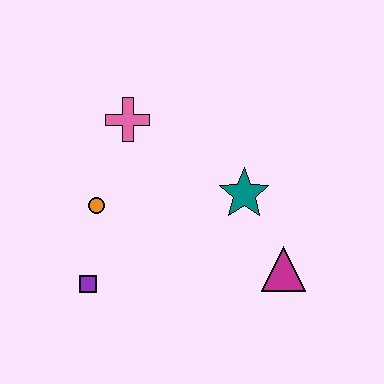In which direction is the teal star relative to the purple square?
The teal star is to the right of the purple square.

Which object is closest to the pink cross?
The orange circle is closest to the pink cross.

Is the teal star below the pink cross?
Yes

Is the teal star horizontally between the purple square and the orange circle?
No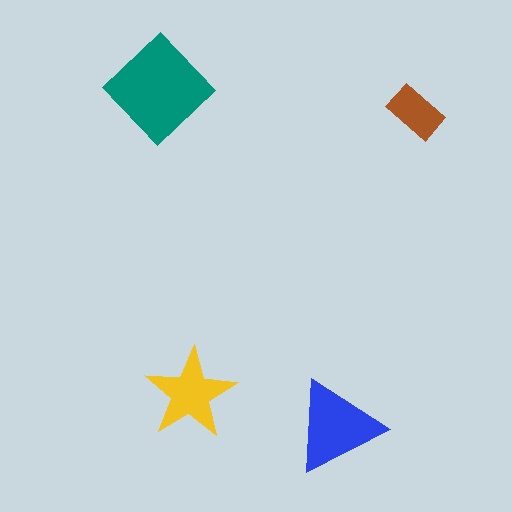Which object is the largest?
The teal diamond.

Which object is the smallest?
The brown rectangle.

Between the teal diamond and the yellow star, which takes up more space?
The teal diamond.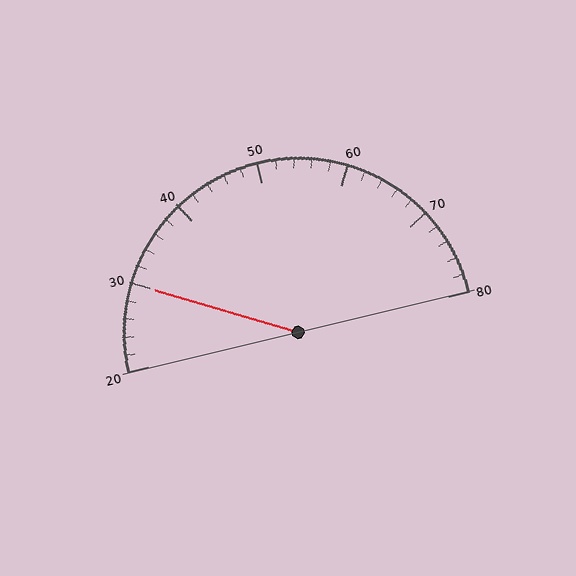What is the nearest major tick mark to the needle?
The nearest major tick mark is 30.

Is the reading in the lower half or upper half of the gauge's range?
The reading is in the lower half of the range (20 to 80).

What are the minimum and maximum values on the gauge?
The gauge ranges from 20 to 80.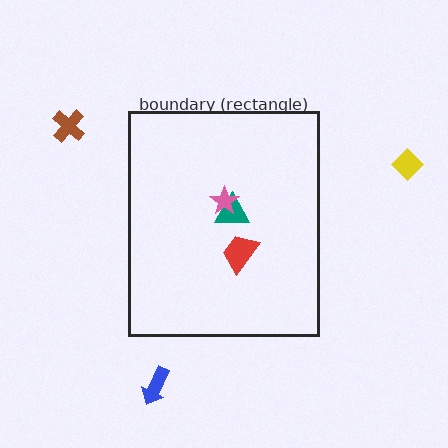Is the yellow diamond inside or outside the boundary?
Outside.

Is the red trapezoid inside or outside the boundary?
Inside.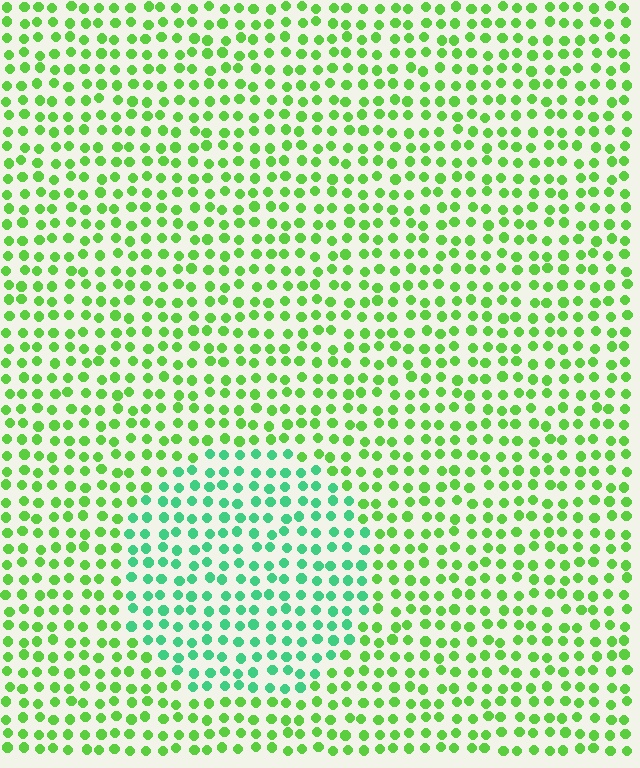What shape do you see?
I see a circle.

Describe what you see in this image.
The image is filled with small lime elements in a uniform arrangement. A circle-shaped region is visible where the elements are tinted to a slightly different hue, forming a subtle color boundary.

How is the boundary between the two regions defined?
The boundary is defined purely by a slight shift in hue (about 40 degrees). Spacing, size, and orientation are identical on both sides.